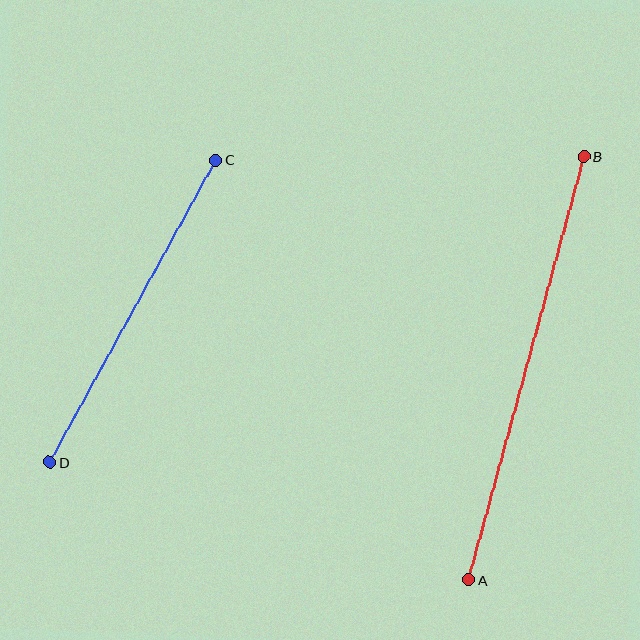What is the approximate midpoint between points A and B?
The midpoint is at approximately (526, 368) pixels.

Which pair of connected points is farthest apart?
Points A and B are farthest apart.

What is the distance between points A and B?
The distance is approximately 438 pixels.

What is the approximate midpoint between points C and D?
The midpoint is at approximately (133, 311) pixels.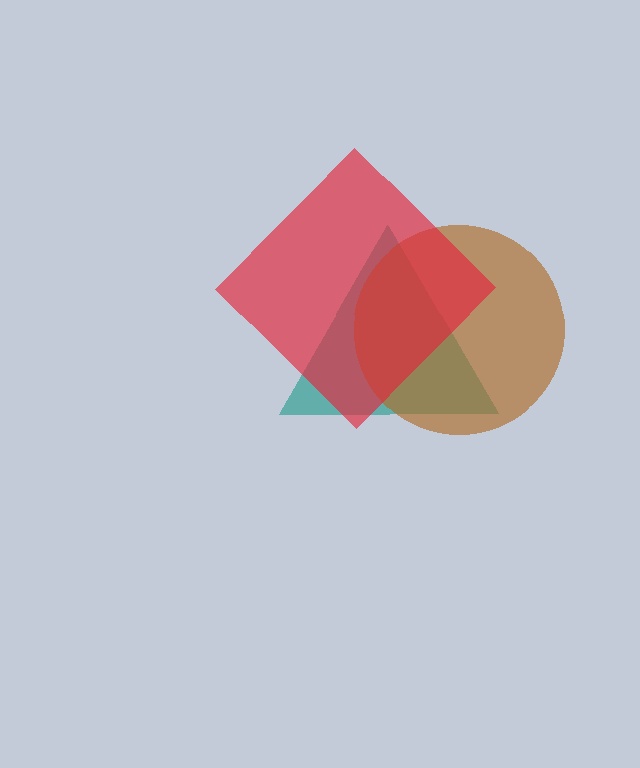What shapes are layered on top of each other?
The layered shapes are: a teal triangle, a brown circle, a red diamond.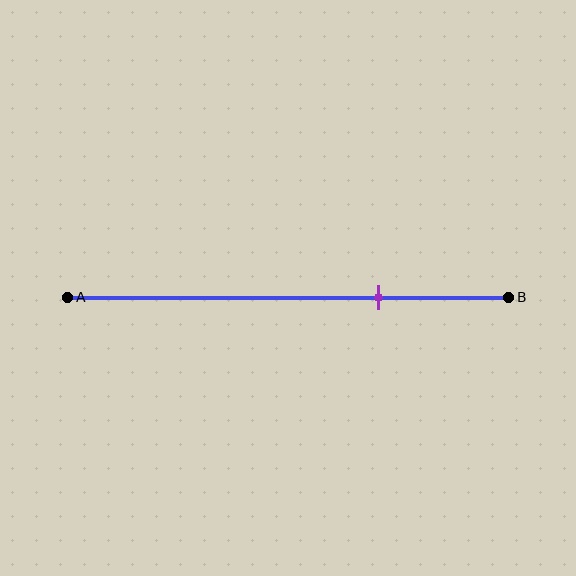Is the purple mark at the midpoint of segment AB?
No, the mark is at about 70% from A, not at the 50% midpoint.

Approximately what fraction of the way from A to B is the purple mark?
The purple mark is approximately 70% of the way from A to B.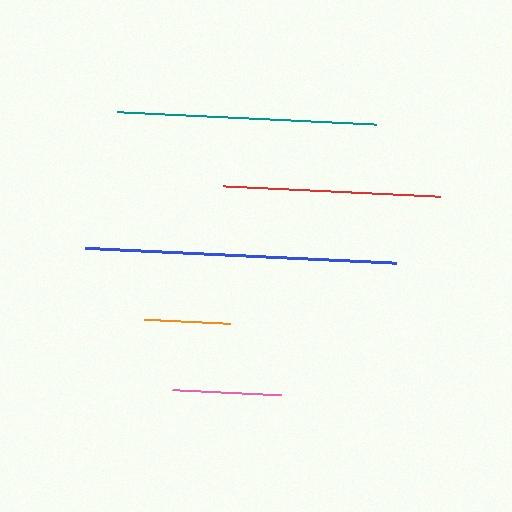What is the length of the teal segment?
The teal segment is approximately 260 pixels long.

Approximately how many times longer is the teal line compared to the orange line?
The teal line is approximately 3.0 times the length of the orange line.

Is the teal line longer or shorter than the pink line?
The teal line is longer than the pink line.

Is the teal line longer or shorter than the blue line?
The blue line is longer than the teal line.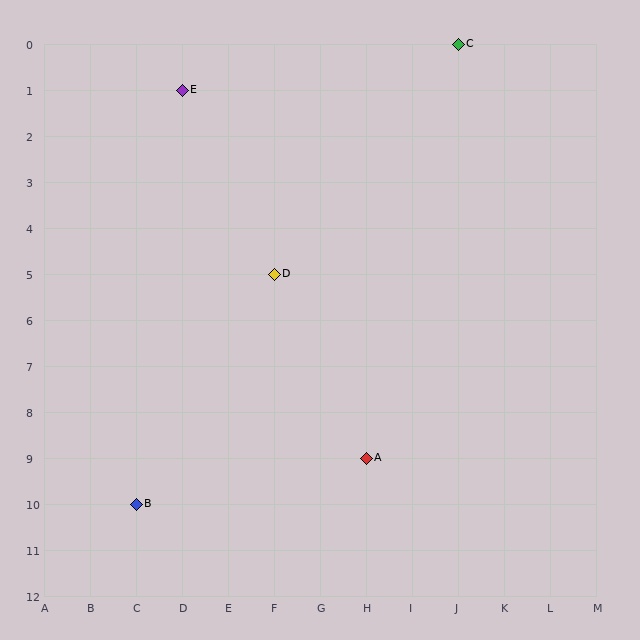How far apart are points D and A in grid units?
Points D and A are 2 columns and 4 rows apart (about 4.5 grid units diagonally).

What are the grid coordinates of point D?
Point D is at grid coordinates (F, 5).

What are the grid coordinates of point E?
Point E is at grid coordinates (D, 1).